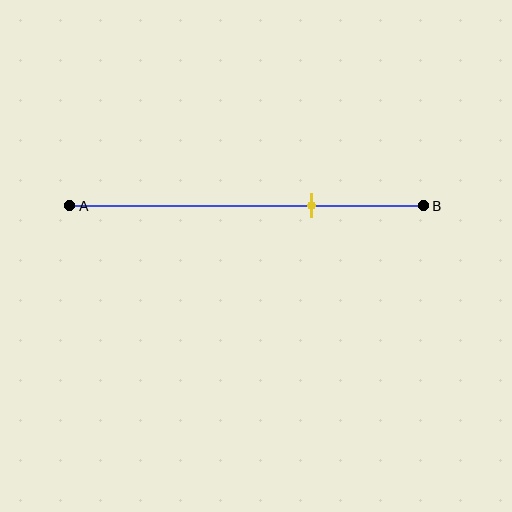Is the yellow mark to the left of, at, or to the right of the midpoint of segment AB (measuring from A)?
The yellow mark is to the right of the midpoint of segment AB.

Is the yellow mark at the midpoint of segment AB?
No, the mark is at about 70% from A, not at the 50% midpoint.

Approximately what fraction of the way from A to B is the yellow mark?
The yellow mark is approximately 70% of the way from A to B.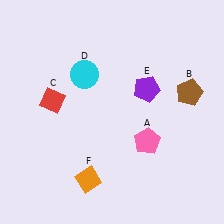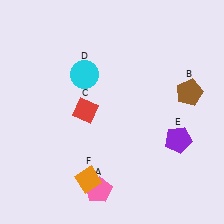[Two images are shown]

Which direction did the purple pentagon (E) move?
The purple pentagon (E) moved down.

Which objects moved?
The objects that moved are: the pink pentagon (A), the red diamond (C), the purple pentagon (E).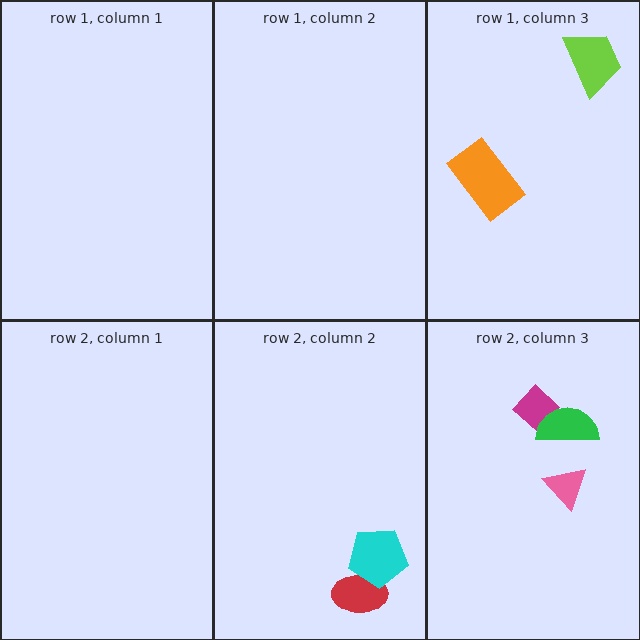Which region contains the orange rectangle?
The row 1, column 3 region.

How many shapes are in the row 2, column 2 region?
2.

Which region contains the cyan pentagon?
The row 2, column 2 region.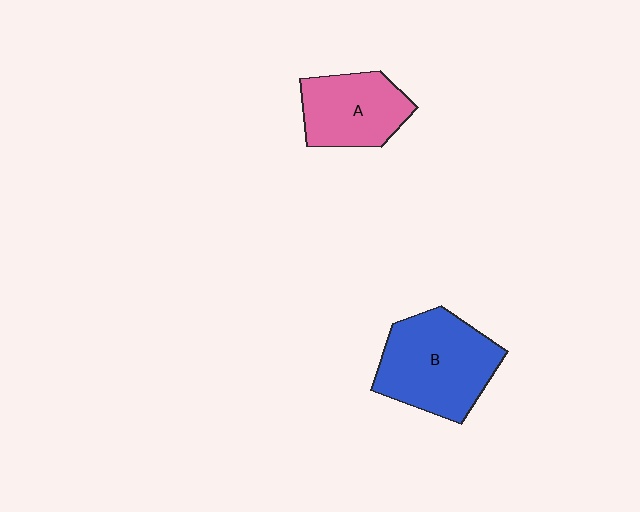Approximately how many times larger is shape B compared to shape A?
Approximately 1.4 times.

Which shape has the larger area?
Shape B (blue).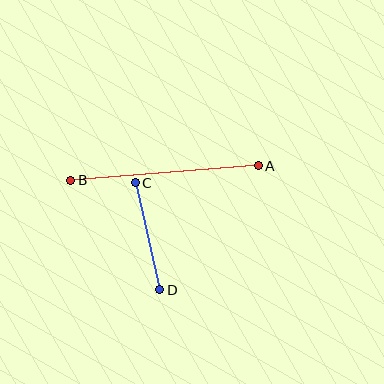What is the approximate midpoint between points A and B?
The midpoint is at approximately (165, 173) pixels.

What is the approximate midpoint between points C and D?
The midpoint is at approximately (148, 236) pixels.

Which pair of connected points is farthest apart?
Points A and B are farthest apart.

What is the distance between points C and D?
The distance is approximately 110 pixels.